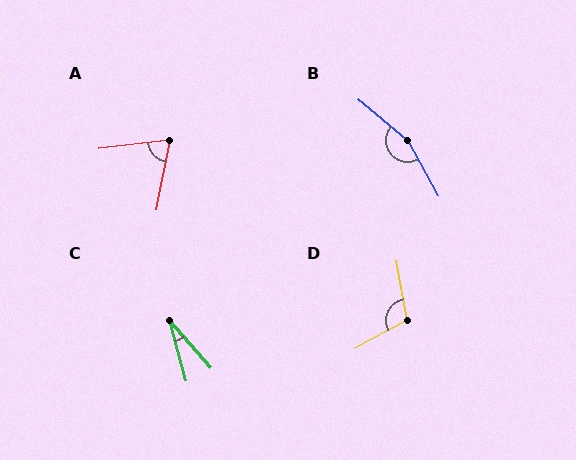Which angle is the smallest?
C, at approximately 26 degrees.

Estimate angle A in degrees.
Approximately 72 degrees.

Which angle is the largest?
B, at approximately 158 degrees.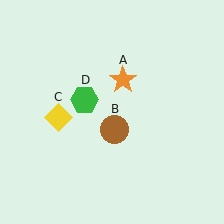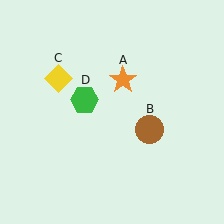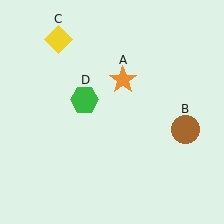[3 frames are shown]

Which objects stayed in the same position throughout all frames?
Orange star (object A) and green hexagon (object D) remained stationary.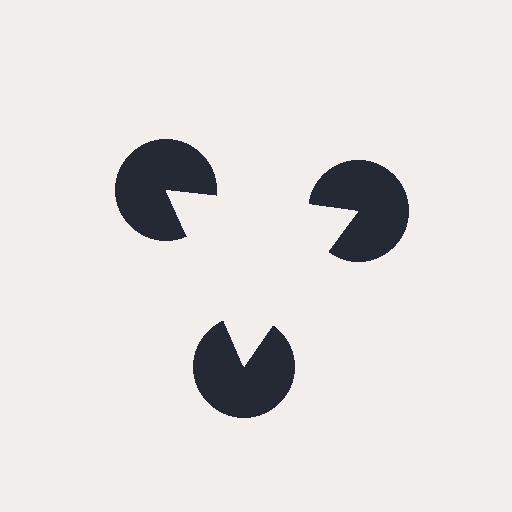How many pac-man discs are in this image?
There are 3 — one at each vertex of the illusory triangle.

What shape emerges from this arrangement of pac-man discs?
An illusory triangle — its edges are inferred from the aligned wedge cuts in the pac-man discs, not physically drawn.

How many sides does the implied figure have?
3 sides.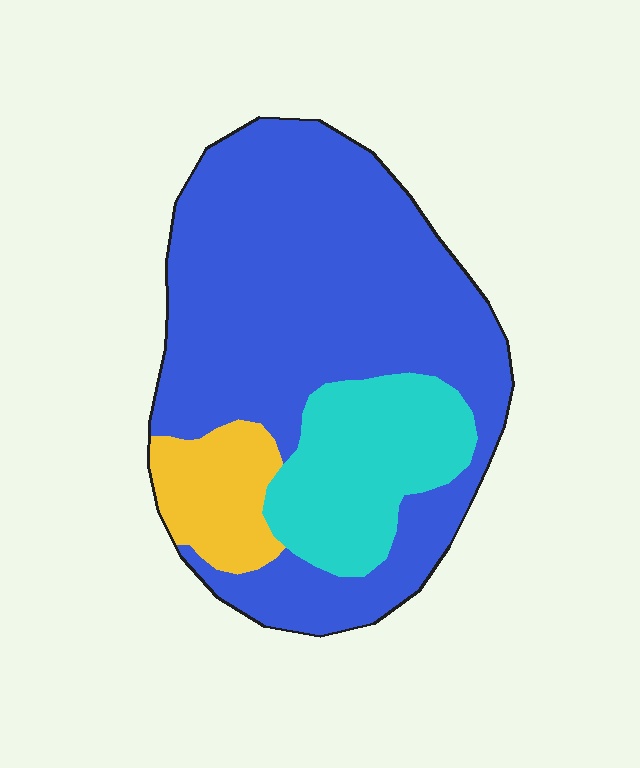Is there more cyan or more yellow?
Cyan.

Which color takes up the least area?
Yellow, at roughly 10%.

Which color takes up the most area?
Blue, at roughly 70%.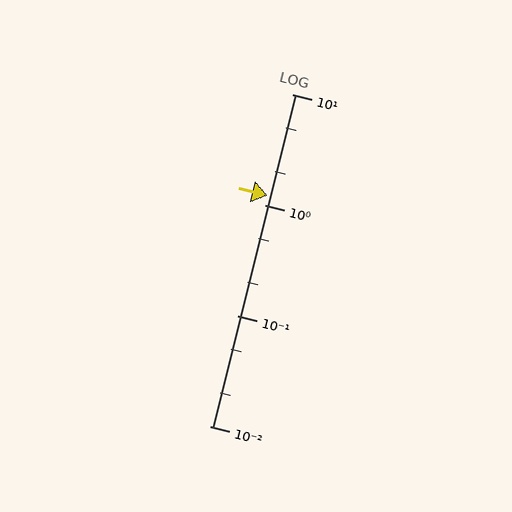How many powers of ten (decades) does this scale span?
The scale spans 3 decades, from 0.01 to 10.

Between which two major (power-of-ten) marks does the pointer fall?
The pointer is between 1 and 10.